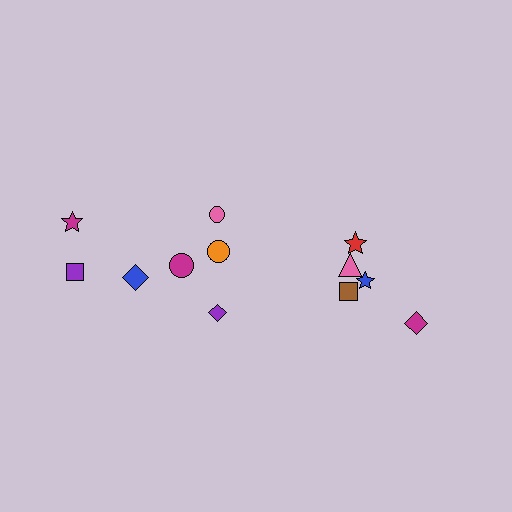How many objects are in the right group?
There are 5 objects.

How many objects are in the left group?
There are 7 objects.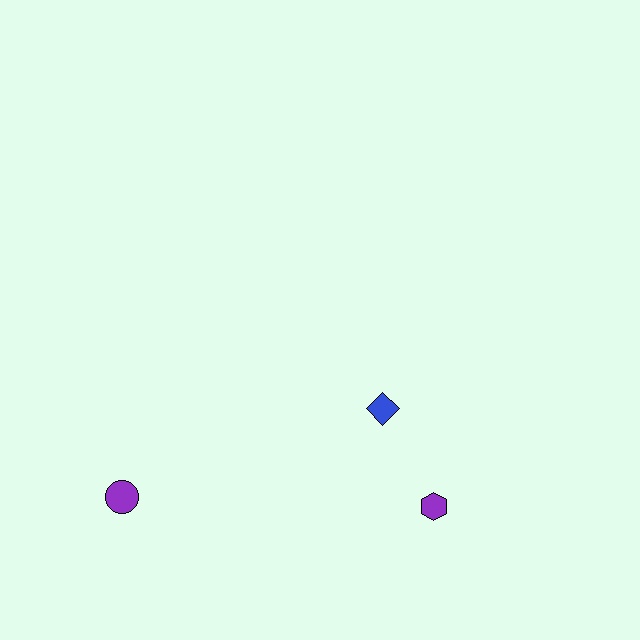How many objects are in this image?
There are 3 objects.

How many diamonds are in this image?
There is 1 diamond.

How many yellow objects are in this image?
There are no yellow objects.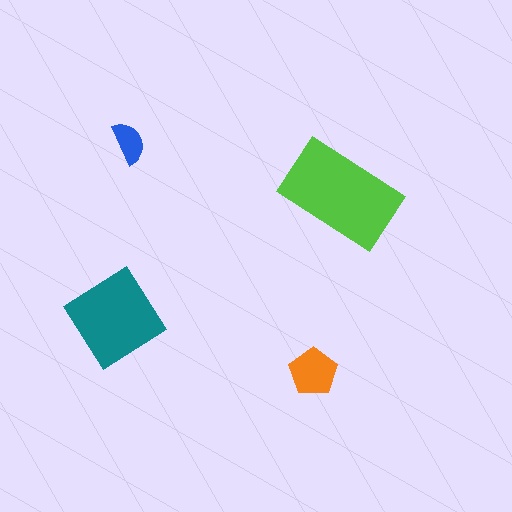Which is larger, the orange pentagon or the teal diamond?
The teal diamond.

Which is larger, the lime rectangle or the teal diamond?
The lime rectangle.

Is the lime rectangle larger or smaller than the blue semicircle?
Larger.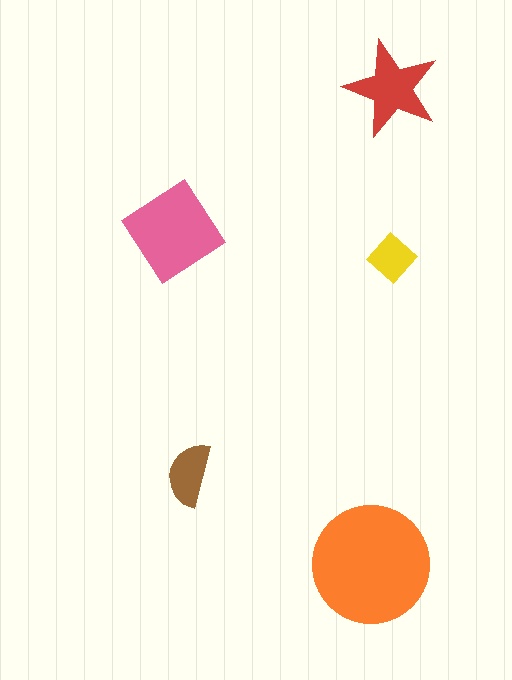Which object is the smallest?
The yellow diamond.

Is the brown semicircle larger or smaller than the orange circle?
Smaller.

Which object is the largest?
The orange circle.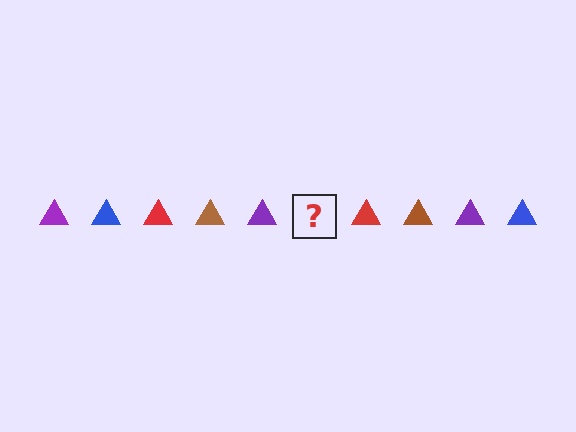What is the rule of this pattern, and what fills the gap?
The rule is that the pattern cycles through purple, blue, red, brown triangles. The gap should be filled with a blue triangle.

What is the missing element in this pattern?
The missing element is a blue triangle.